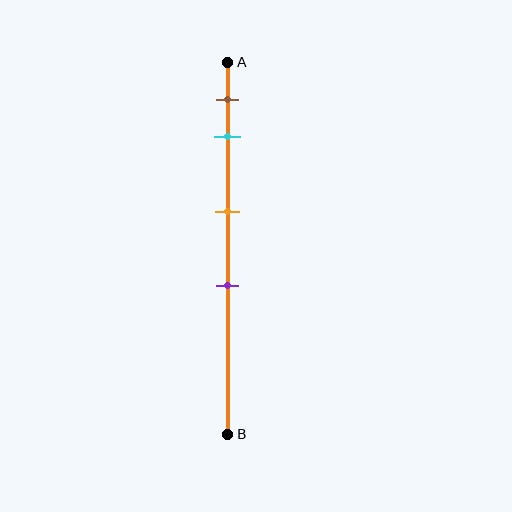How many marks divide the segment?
There are 4 marks dividing the segment.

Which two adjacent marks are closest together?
The brown and cyan marks are the closest adjacent pair.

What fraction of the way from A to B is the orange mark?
The orange mark is approximately 40% (0.4) of the way from A to B.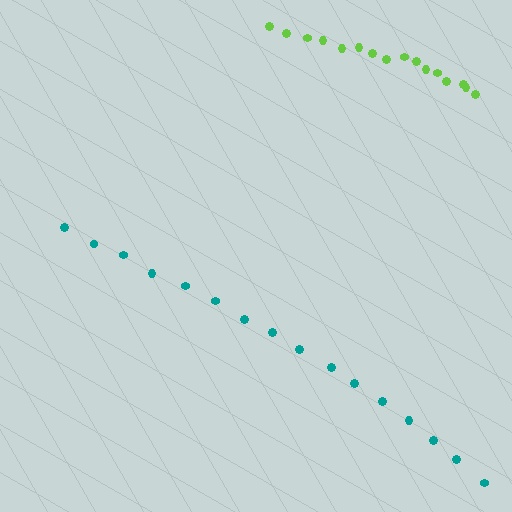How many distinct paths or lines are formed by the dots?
There are 2 distinct paths.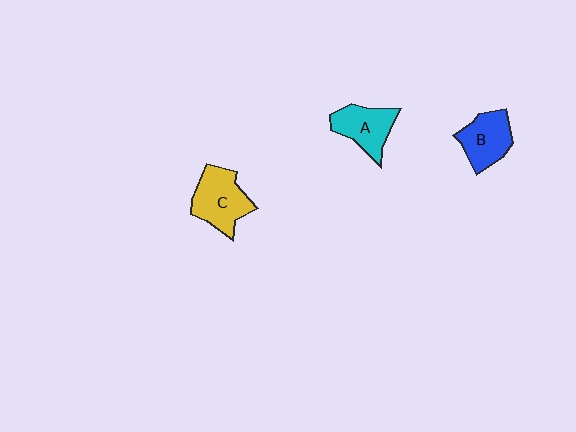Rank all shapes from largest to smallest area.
From largest to smallest: C (yellow), A (cyan), B (blue).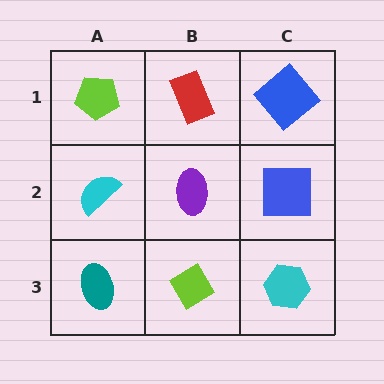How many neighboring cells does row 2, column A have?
3.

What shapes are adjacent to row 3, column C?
A blue square (row 2, column C), a lime diamond (row 3, column B).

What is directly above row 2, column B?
A red rectangle.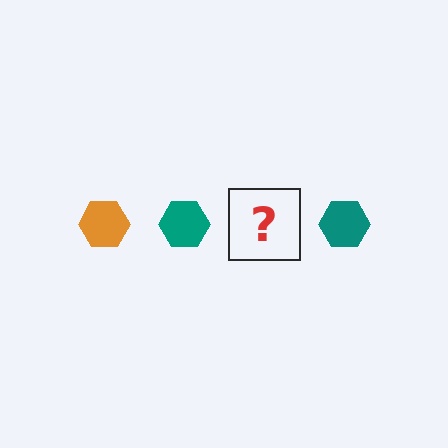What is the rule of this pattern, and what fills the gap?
The rule is that the pattern cycles through orange, teal hexagons. The gap should be filled with an orange hexagon.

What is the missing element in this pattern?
The missing element is an orange hexagon.